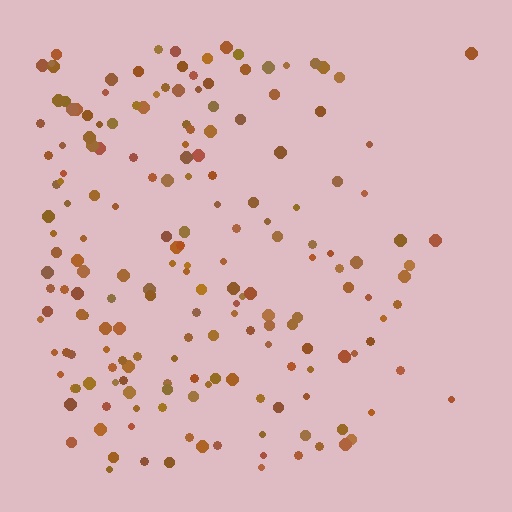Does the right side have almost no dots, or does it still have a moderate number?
Still a moderate number, just noticeably fewer than the left.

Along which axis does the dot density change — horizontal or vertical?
Horizontal.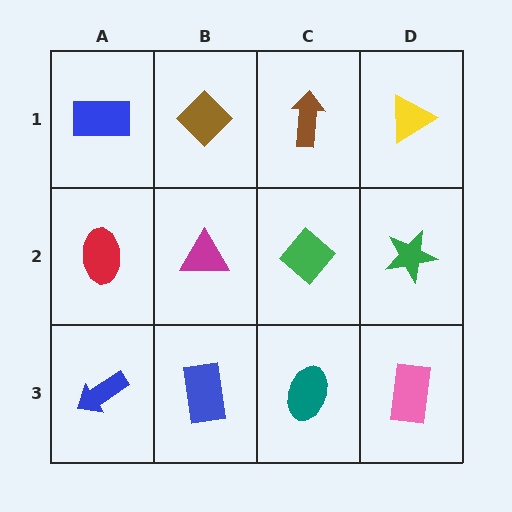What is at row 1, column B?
A brown diamond.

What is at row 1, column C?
A brown arrow.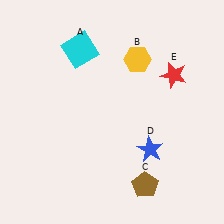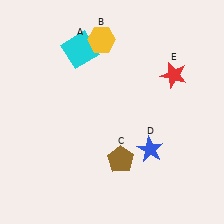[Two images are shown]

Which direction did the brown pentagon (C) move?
The brown pentagon (C) moved up.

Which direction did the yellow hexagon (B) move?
The yellow hexagon (B) moved left.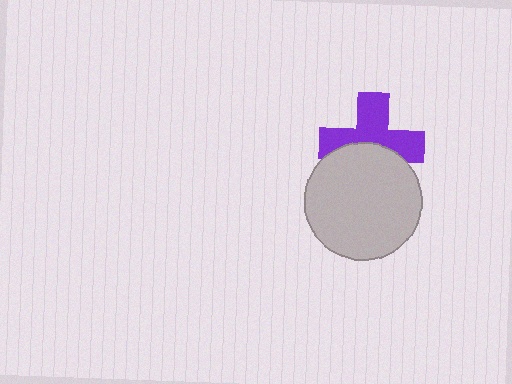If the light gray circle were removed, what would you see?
You would see the complete purple cross.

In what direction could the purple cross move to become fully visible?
The purple cross could move up. That would shift it out from behind the light gray circle entirely.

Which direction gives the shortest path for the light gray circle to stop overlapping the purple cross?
Moving down gives the shortest separation.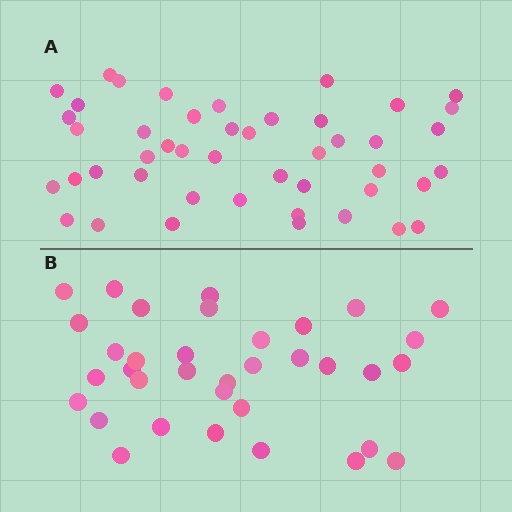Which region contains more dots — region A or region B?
Region A (the top region) has more dots.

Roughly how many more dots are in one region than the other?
Region A has roughly 12 or so more dots than region B.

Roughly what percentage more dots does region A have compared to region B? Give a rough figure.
About 30% more.